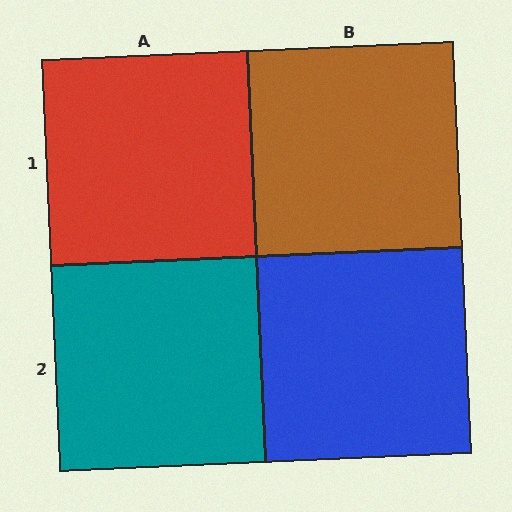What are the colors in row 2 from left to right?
Teal, blue.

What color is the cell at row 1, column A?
Red.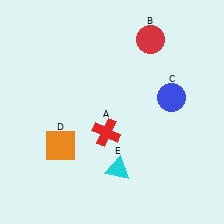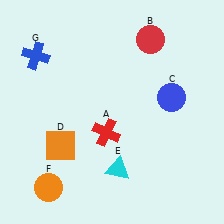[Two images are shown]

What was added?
An orange circle (F), a blue cross (G) were added in Image 2.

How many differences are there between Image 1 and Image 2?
There are 2 differences between the two images.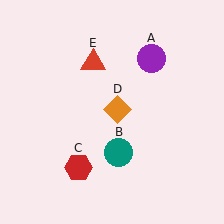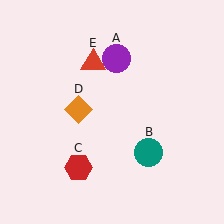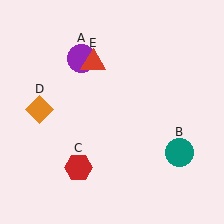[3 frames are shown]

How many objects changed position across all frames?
3 objects changed position: purple circle (object A), teal circle (object B), orange diamond (object D).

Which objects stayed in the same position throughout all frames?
Red hexagon (object C) and red triangle (object E) remained stationary.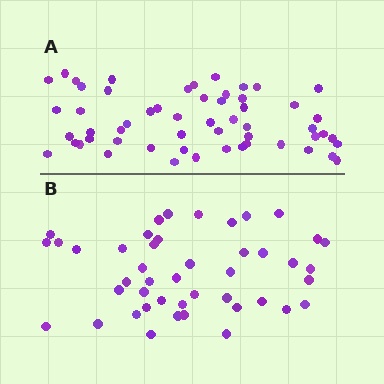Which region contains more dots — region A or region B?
Region A (the top region) has more dots.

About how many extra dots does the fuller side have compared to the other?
Region A has roughly 12 or so more dots than region B.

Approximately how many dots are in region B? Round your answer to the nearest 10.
About 40 dots. (The exact count is 45, which rounds to 40.)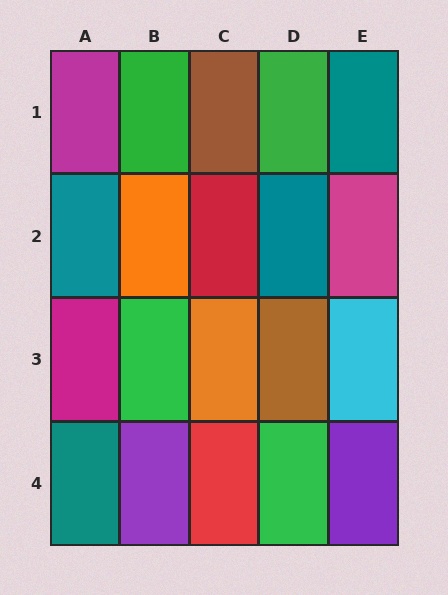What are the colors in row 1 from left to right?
Magenta, green, brown, green, teal.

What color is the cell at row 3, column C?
Orange.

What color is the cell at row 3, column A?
Magenta.